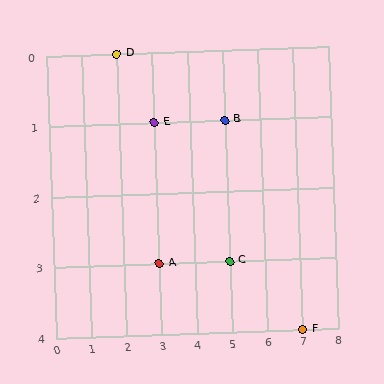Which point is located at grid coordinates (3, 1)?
Point E is at (3, 1).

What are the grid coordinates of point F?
Point F is at grid coordinates (7, 4).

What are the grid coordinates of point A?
Point A is at grid coordinates (3, 3).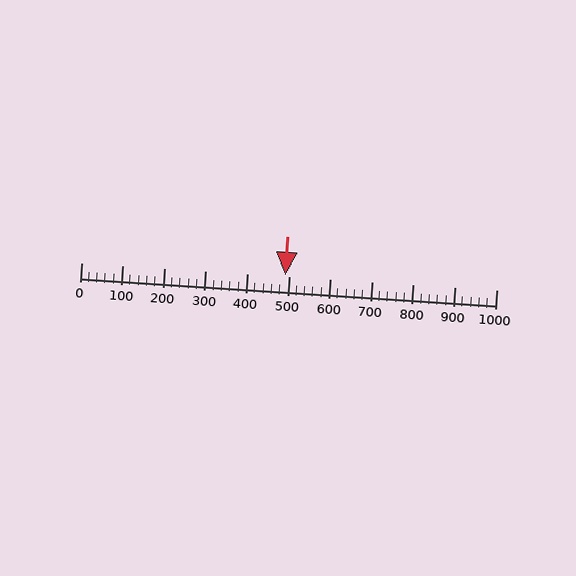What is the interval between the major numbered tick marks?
The major tick marks are spaced 100 units apart.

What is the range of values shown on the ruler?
The ruler shows values from 0 to 1000.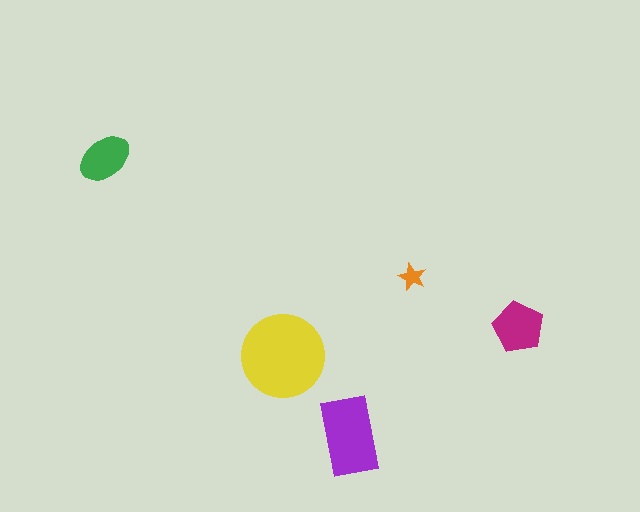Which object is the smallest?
The orange star.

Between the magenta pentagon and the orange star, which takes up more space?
The magenta pentagon.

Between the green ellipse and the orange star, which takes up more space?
The green ellipse.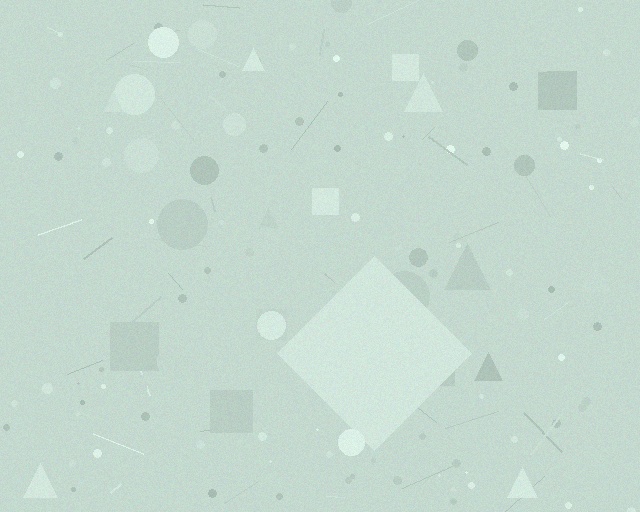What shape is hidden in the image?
A diamond is hidden in the image.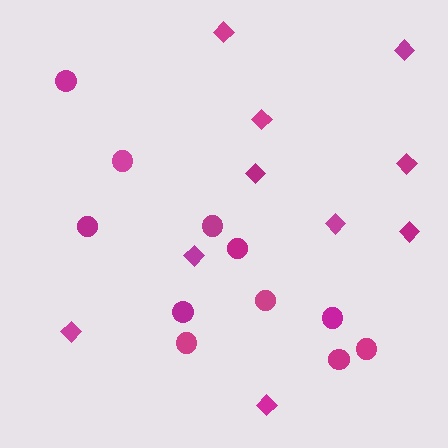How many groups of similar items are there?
There are 2 groups: one group of diamonds (10) and one group of circles (11).